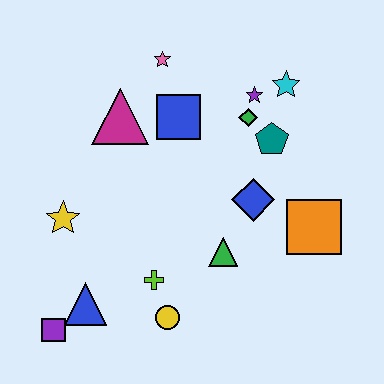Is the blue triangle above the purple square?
Yes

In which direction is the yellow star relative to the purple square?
The yellow star is above the purple square.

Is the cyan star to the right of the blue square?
Yes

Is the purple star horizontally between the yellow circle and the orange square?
Yes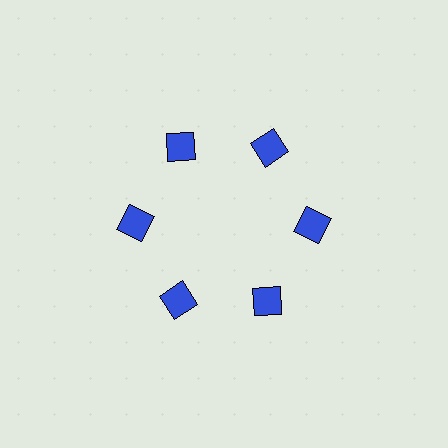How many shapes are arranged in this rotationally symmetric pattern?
There are 6 shapes, arranged in 6 groups of 1.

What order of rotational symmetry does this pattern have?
This pattern has 6-fold rotational symmetry.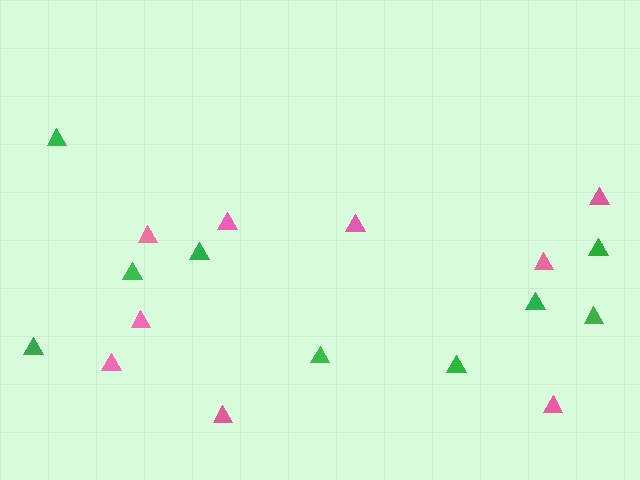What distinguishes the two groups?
There are 2 groups: one group of green triangles (9) and one group of pink triangles (9).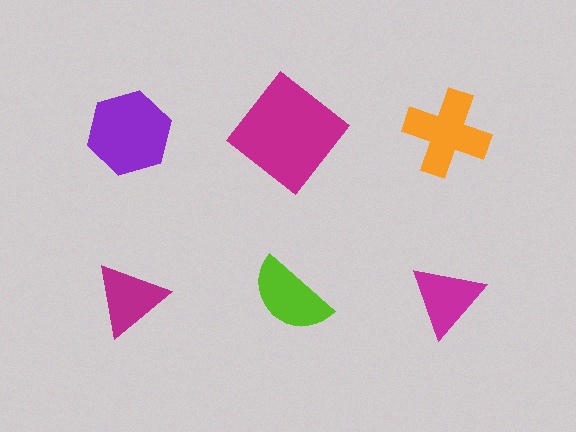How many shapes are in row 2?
3 shapes.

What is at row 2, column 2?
A lime semicircle.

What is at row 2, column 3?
A magenta triangle.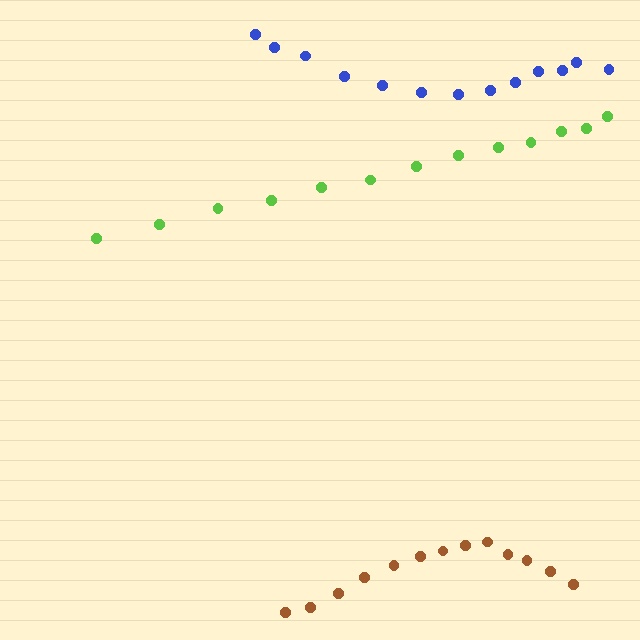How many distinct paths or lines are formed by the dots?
There are 3 distinct paths.